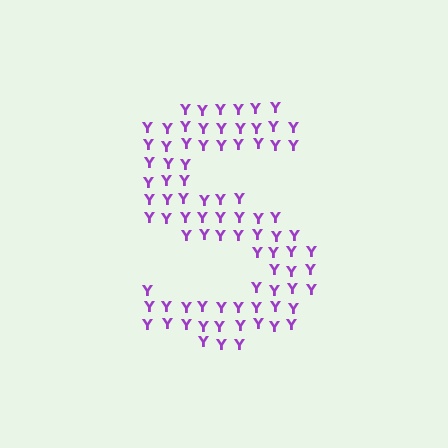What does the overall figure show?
The overall figure shows the letter S.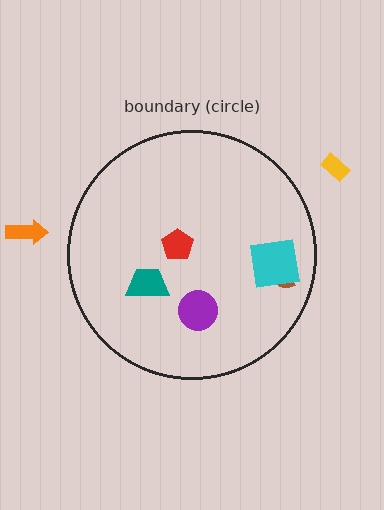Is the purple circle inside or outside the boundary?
Inside.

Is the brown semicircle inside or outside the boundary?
Inside.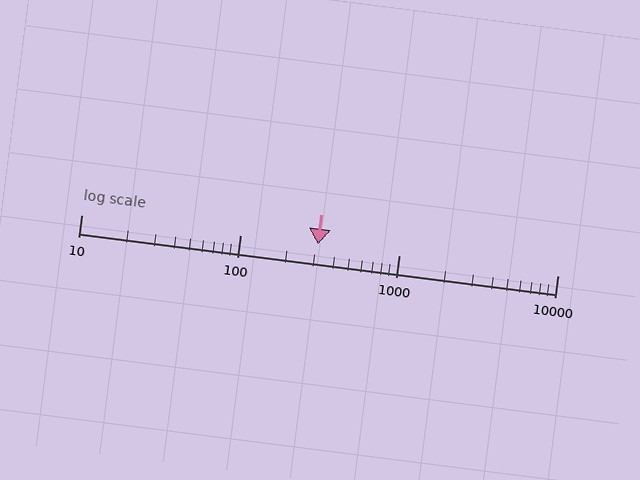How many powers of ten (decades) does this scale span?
The scale spans 3 decades, from 10 to 10000.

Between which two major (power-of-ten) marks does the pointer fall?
The pointer is between 100 and 1000.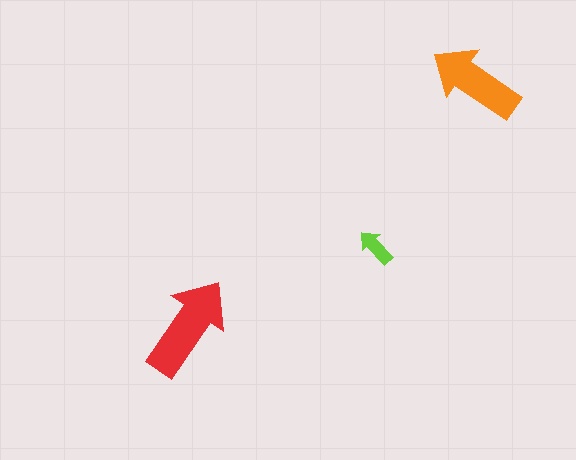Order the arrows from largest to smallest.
the red one, the orange one, the lime one.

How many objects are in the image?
There are 3 objects in the image.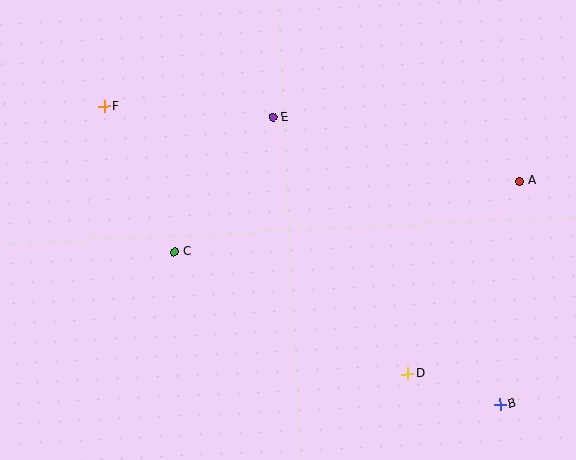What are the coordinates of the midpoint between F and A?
The midpoint between F and A is at (312, 144).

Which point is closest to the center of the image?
Point E at (273, 117) is closest to the center.